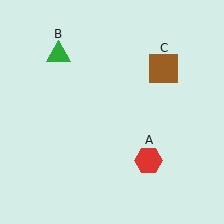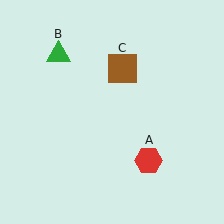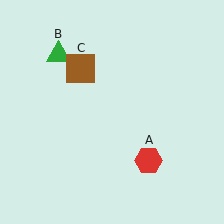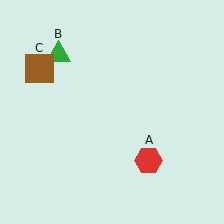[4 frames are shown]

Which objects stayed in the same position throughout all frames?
Red hexagon (object A) and green triangle (object B) remained stationary.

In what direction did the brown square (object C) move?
The brown square (object C) moved left.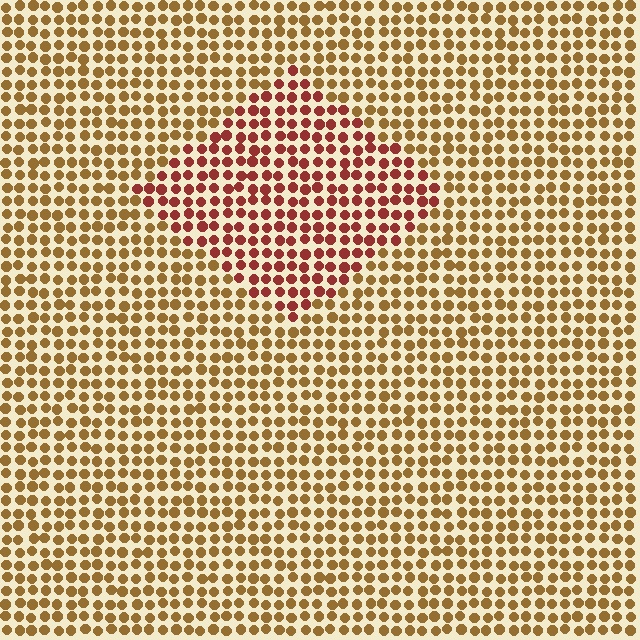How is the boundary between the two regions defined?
The boundary is defined purely by a slight shift in hue (about 36 degrees). Spacing, size, and orientation are identical on both sides.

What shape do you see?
I see a diamond.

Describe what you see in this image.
The image is filled with small brown elements in a uniform arrangement. A diamond-shaped region is visible where the elements are tinted to a slightly different hue, forming a subtle color boundary.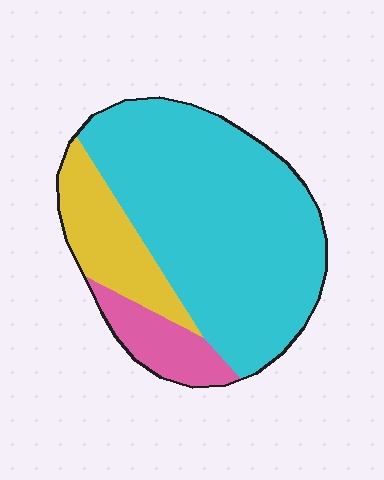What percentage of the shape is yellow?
Yellow covers about 20% of the shape.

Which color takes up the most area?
Cyan, at roughly 70%.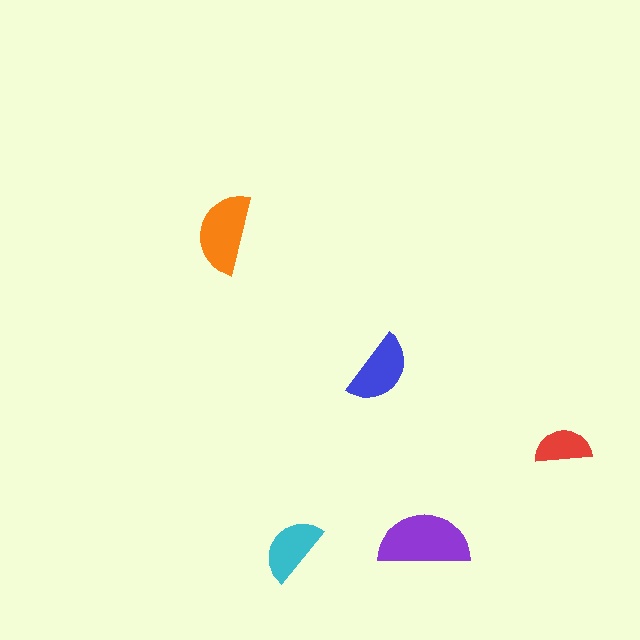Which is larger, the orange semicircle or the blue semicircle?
The orange one.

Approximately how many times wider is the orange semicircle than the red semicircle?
About 1.5 times wider.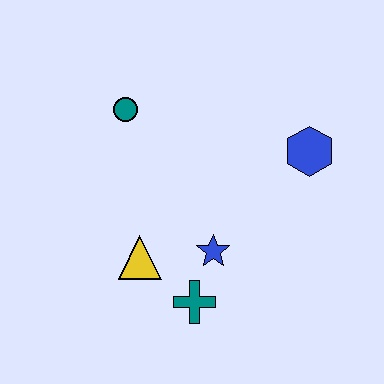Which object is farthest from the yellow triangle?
The blue hexagon is farthest from the yellow triangle.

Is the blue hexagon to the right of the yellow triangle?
Yes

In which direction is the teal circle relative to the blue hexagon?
The teal circle is to the left of the blue hexagon.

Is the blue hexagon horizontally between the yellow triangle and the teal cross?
No